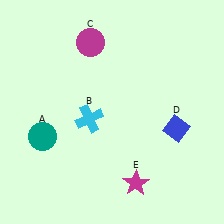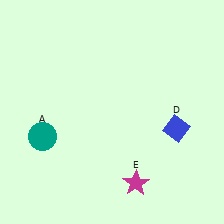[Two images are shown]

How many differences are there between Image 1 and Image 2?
There are 2 differences between the two images.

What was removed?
The cyan cross (B), the magenta circle (C) were removed in Image 2.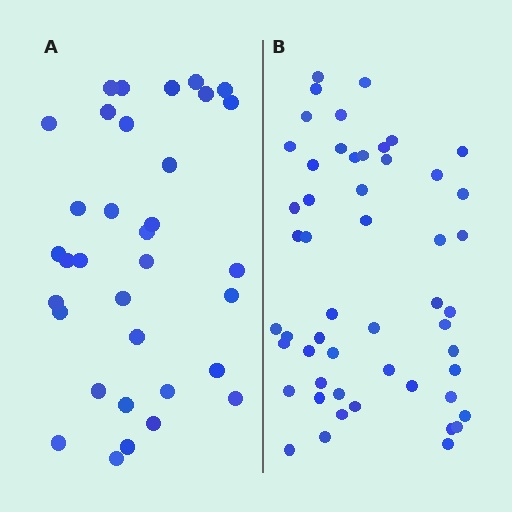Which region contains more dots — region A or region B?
Region B (the right region) has more dots.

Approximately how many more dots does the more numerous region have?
Region B has approximately 20 more dots than region A.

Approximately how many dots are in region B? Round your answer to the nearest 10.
About 50 dots. (The exact count is 52, which rounds to 50.)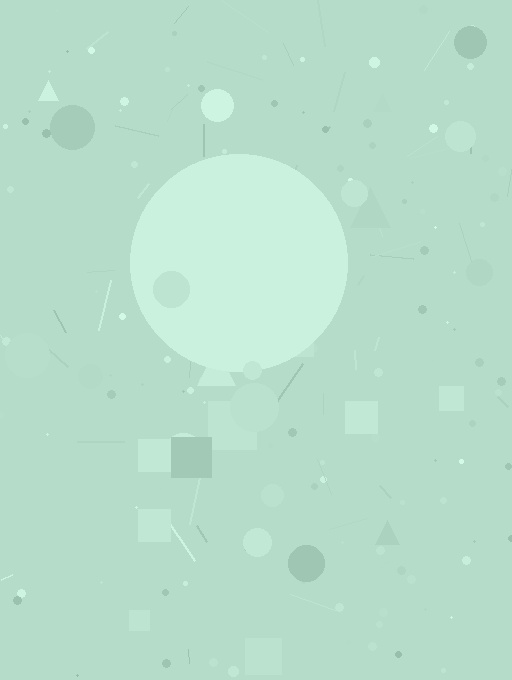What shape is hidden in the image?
A circle is hidden in the image.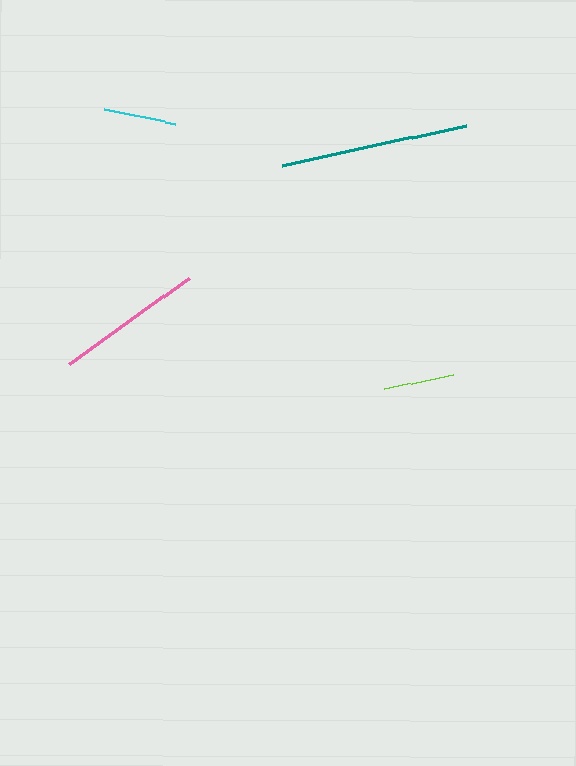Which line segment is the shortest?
The lime line is the shortest at approximately 70 pixels.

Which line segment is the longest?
The teal line is the longest at approximately 188 pixels.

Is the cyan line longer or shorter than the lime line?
The cyan line is longer than the lime line.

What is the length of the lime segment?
The lime segment is approximately 70 pixels long.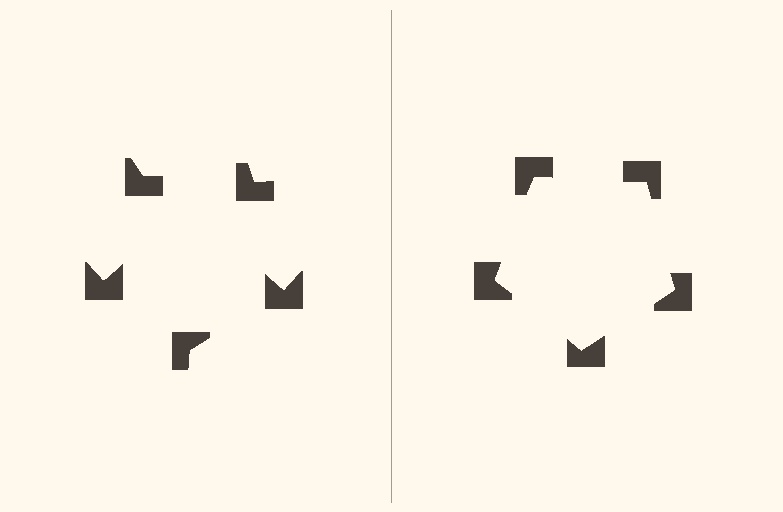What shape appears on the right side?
An illusory pentagon.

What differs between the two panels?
The notched squares are positioned identically on both sides; only the wedge orientations differ. On the right they align to a pentagon; on the left they are misaligned.